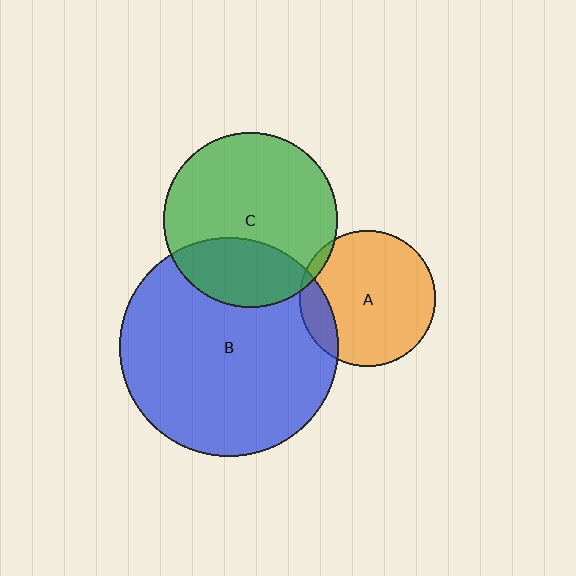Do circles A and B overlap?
Yes.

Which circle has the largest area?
Circle B (blue).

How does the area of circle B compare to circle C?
Approximately 1.6 times.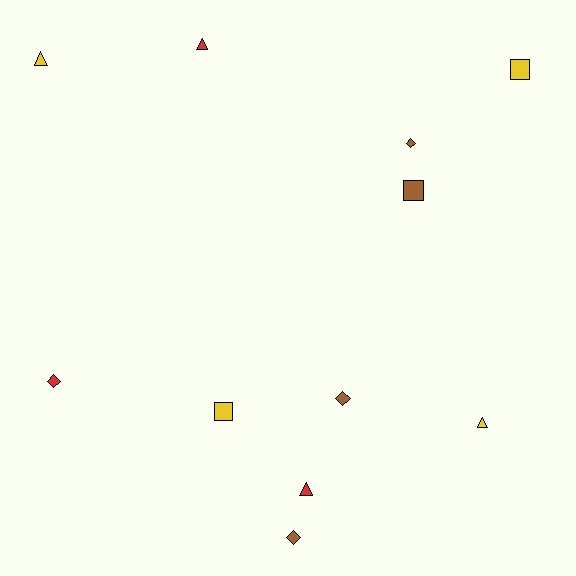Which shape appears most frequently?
Diamond, with 4 objects.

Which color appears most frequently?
Brown, with 4 objects.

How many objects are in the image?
There are 11 objects.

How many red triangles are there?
There are 2 red triangles.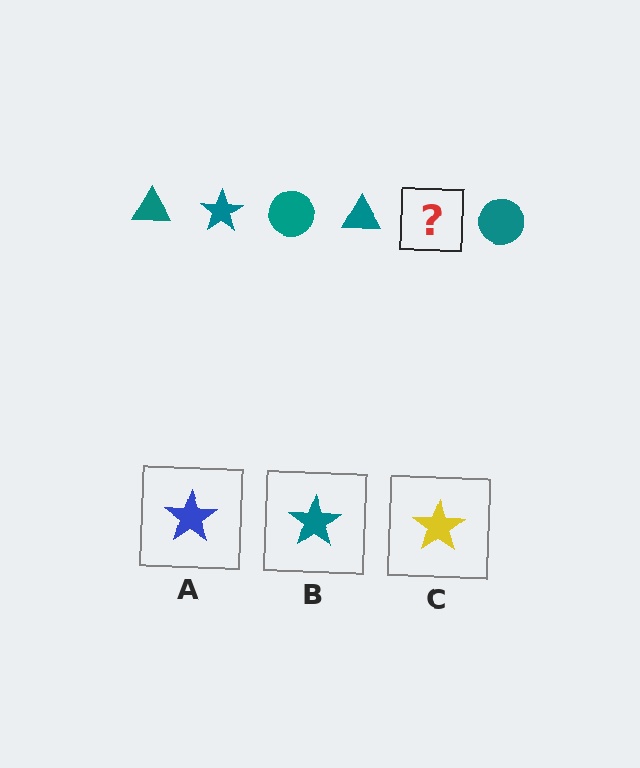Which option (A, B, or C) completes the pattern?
B.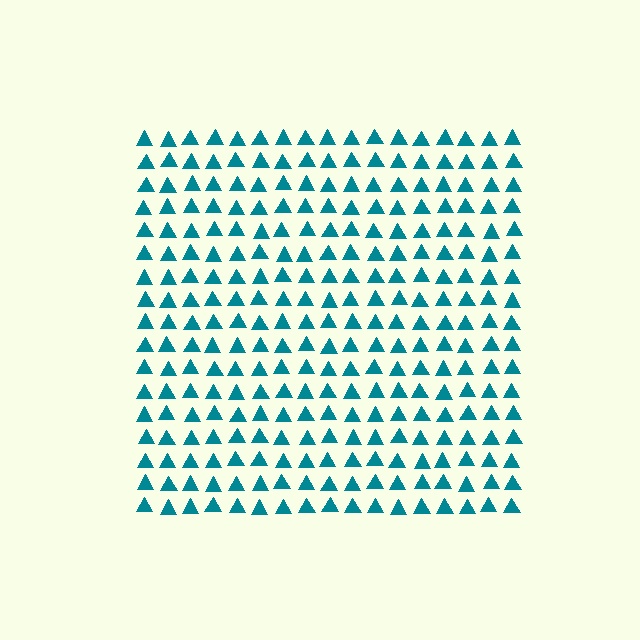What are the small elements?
The small elements are triangles.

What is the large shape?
The large shape is a square.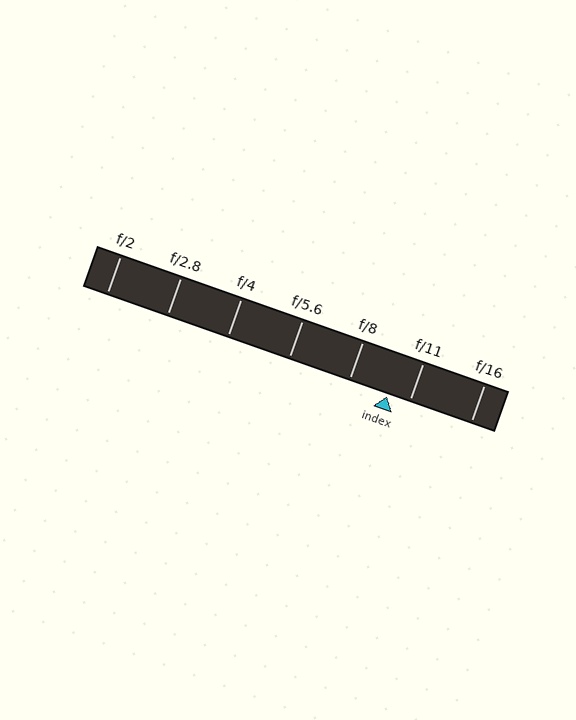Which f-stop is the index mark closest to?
The index mark is closest to f/11.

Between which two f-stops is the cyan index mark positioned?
The index mark is between f/8 and f/11.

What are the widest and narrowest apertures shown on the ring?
The widest aperture shown is f/2 and the narrowest is f/16.